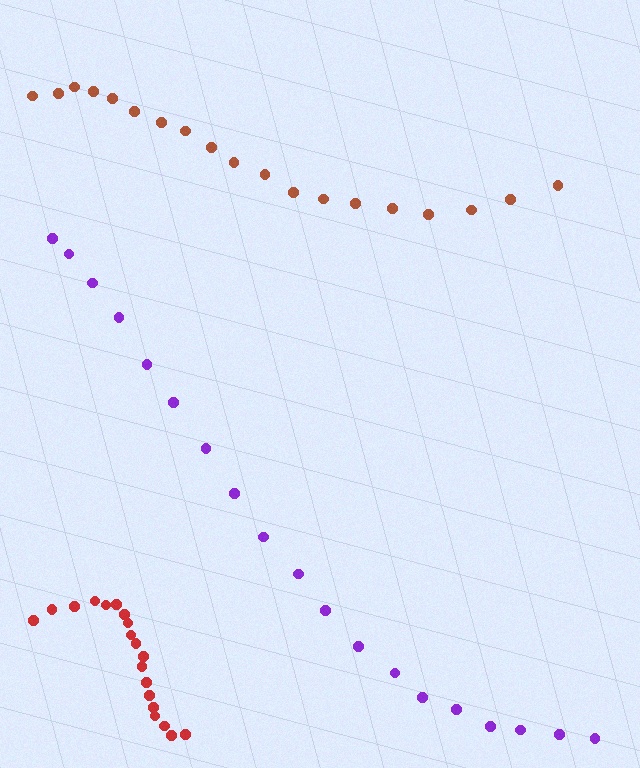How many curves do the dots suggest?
There are 3 distinct paths.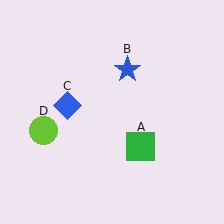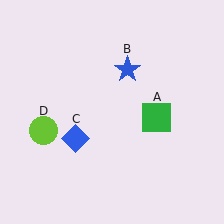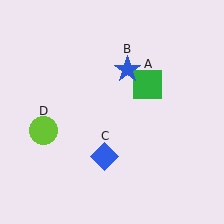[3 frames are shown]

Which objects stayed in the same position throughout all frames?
Blue star (object B) and lime circle (object D) remained stationary.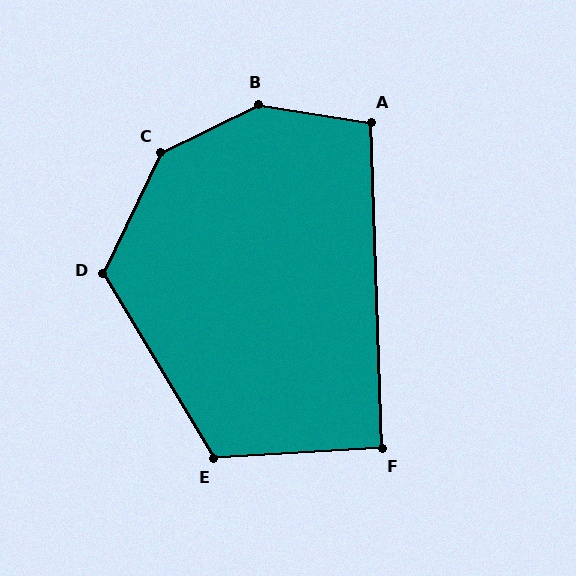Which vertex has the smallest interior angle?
F, at approximately 92 degrees.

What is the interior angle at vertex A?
Approximately 101 degrees (obtuse).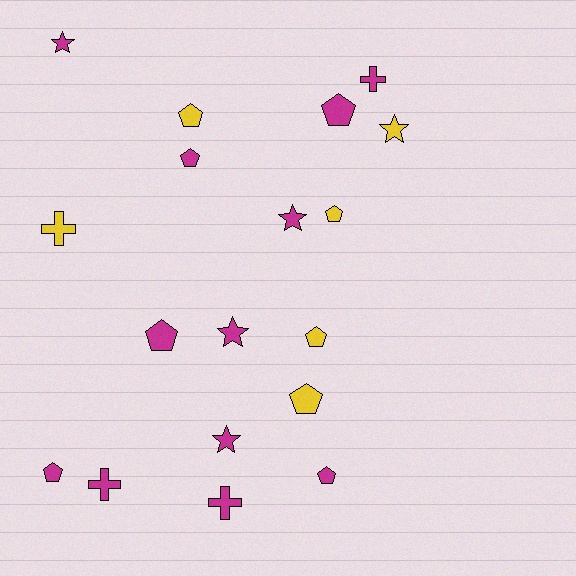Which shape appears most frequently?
Pentagon, with 9 objects.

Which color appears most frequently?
Magenta, with 12 objects.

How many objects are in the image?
There are 18 objects.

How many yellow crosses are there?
There is 1 yellow cross.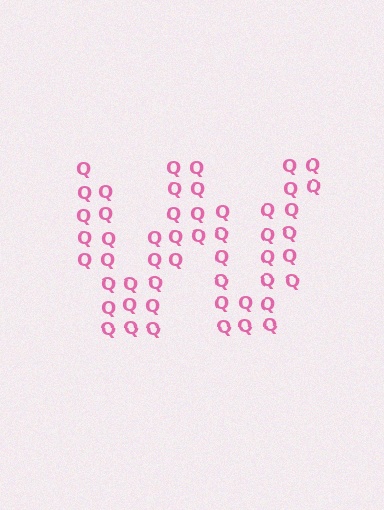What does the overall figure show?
The overall figure shows the letter W.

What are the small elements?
The small elements are letter Q's.